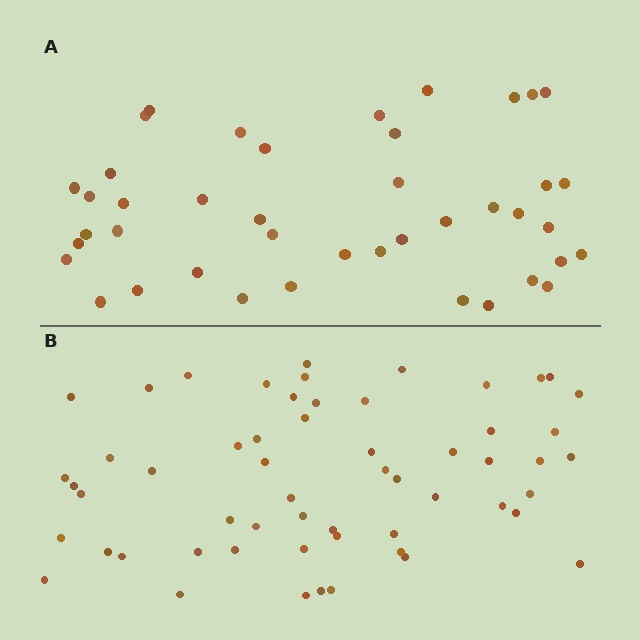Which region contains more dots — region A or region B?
Region B (the bottom region) has more dots.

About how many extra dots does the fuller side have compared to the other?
Region B has approximately 15 more dots than region A.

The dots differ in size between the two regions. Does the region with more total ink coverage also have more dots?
No. Region A has more total ink coverage because its dots are larger, but region B actually contains more individual dots. Total area can be misleading — the number of items is what matters here.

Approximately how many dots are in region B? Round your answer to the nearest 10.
About 60 dots. (The exact count is 57, which rounds to 60.)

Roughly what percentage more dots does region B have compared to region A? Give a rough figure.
About 35% more.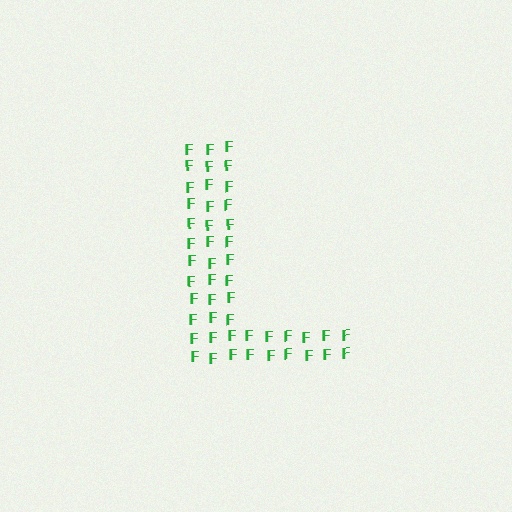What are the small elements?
The small elements are letter F's.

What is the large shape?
The large shape is the letter L.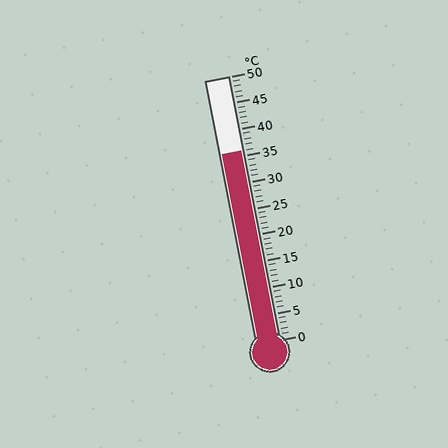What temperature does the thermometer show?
The thermometer shows approximately 36°C.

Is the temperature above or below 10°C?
The temperature is above 10°C.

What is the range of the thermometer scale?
The thermometer scale ranges from 0°C to 50°C.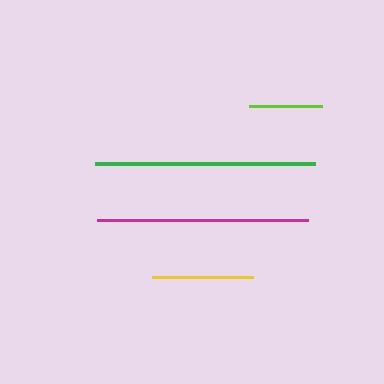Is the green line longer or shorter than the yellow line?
The green line is longer than the yellow line.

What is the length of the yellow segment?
The yellow segment is approximately 101 pixels long.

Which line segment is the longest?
The green line is the longest at approximately 221 pixels.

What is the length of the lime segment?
The lime segment is approximately 74 pixels long.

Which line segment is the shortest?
The lime line is the shortest at approximately 74 pixels.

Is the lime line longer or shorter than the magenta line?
The magenta line is longer than the lime line.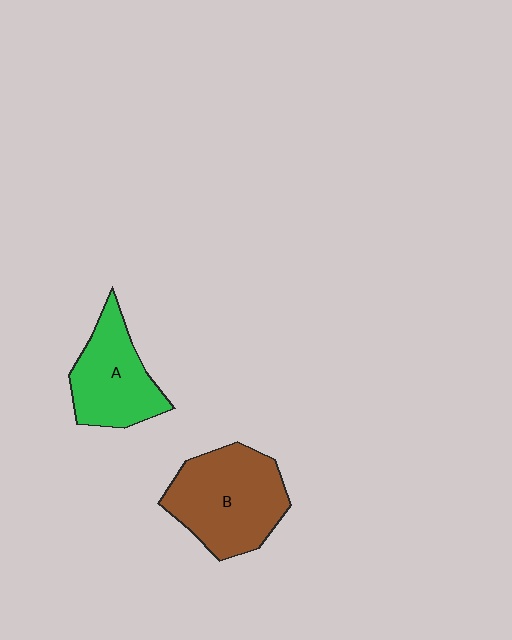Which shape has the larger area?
Shape B (brown).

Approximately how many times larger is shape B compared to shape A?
Approximately 1.3 times.